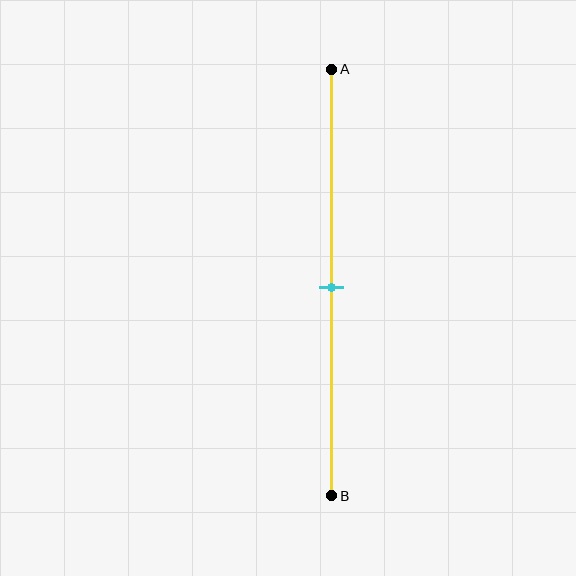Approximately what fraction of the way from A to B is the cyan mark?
The cyan mark is approximately 50% of the way from A to B.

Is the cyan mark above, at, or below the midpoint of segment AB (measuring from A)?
The cyan mark is approximately at the midpoint of segment AB.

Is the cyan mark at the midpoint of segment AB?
Yes, the mark is approximately at the midpoint.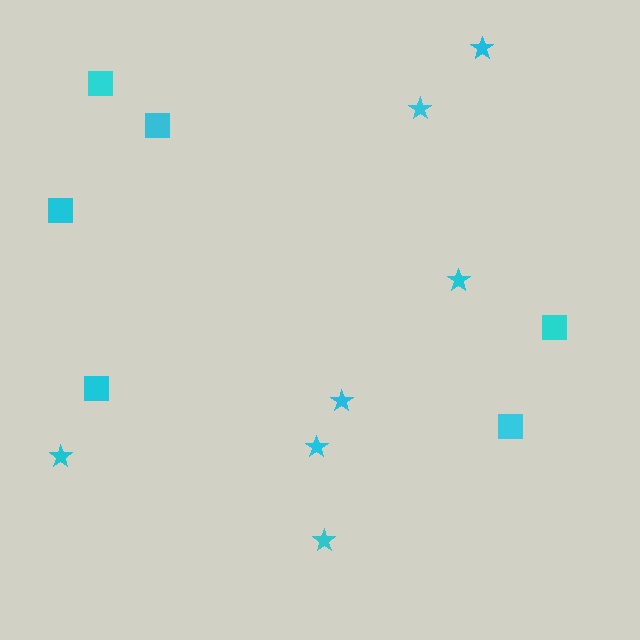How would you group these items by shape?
There are 2 groups: one group of stars (7) and one group of squares (6).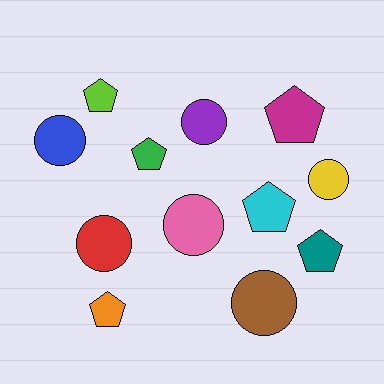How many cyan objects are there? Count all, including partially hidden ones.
There is 1 cyan object.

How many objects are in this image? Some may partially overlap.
There are 12 objects.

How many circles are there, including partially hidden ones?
There are 6 circles.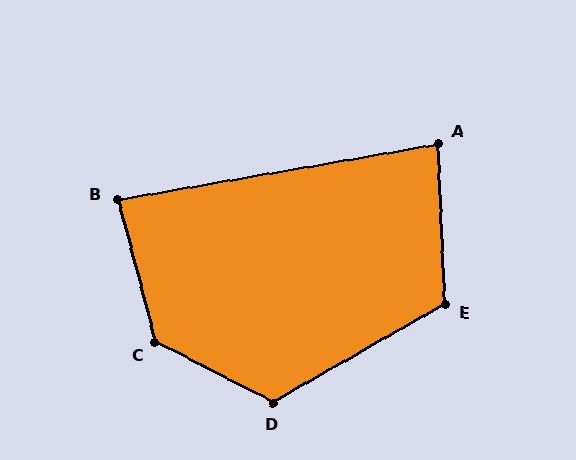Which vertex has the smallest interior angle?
A, at approximately 82 degrees.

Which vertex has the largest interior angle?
C, at approximately 132 degrees.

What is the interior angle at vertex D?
Approximately 123 degrees (obtuse).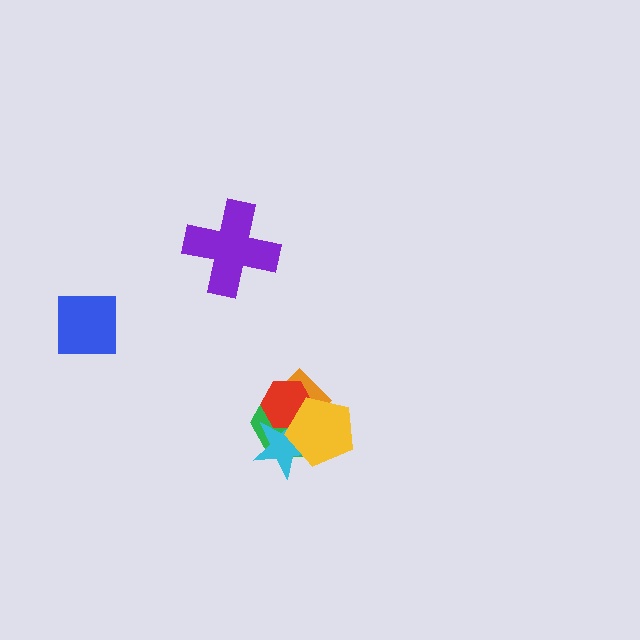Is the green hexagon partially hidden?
Yes, it is partially covered by another shape.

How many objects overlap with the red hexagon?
4 objects overlap with the red hexagon.